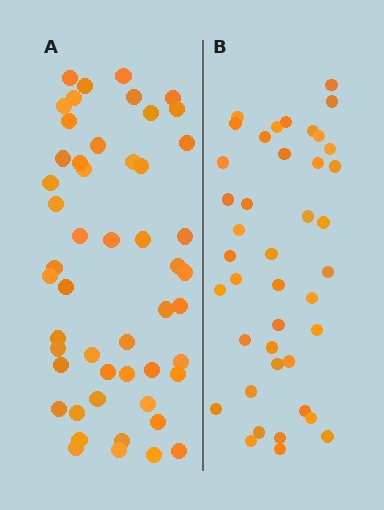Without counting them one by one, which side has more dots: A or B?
Region A (the left region) has more dots.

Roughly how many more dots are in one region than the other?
Region A has roughly 10 or so more dots than region B.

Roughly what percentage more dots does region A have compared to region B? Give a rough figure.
About 25% more.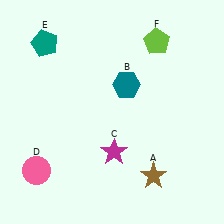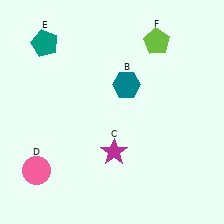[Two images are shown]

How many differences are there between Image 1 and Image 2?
There is 1 difference between the two images.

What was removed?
The brown star (A) was removed in Image 2.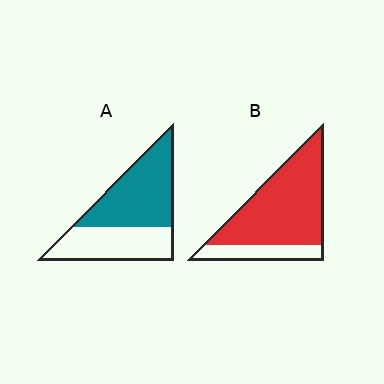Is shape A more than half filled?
Yes.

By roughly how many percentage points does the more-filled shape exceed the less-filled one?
By roughly 20 percentage points (B over A).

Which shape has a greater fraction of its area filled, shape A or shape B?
Shape B.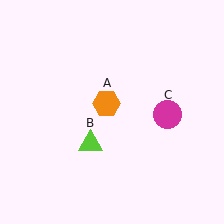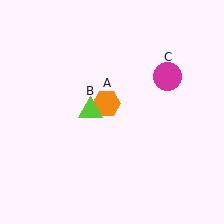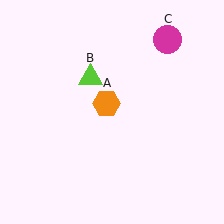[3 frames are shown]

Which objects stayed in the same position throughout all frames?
Orange hexagon (object A) remained stationary.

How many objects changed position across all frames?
2 objects changed position: lime triangle (object B), magenta circle (object C).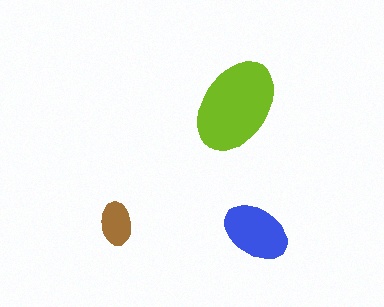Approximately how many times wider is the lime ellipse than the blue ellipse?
About 1.5 times wider.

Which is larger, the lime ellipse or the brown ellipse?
The lime one.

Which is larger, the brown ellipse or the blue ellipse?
The blue one.